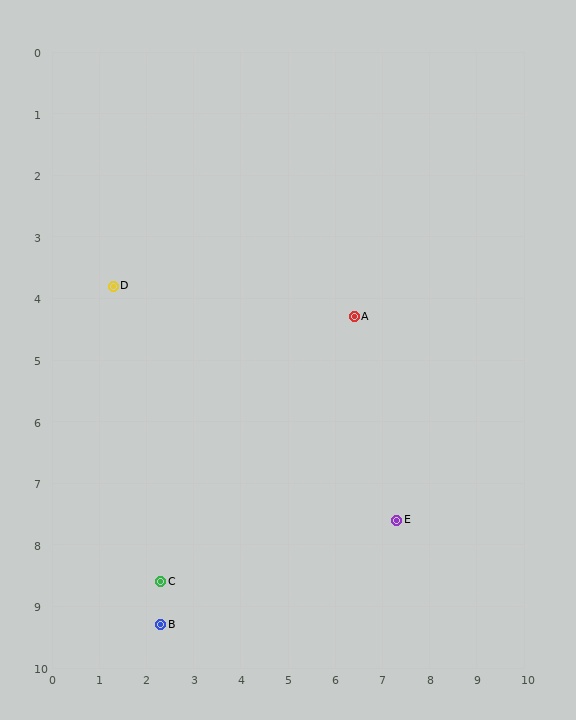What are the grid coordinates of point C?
Point C is at approximately (2.3, 8.6).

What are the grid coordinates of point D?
Point D is at approximately (1.3, 3.8).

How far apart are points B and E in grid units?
Points B and E are about 5.3 grid units apart.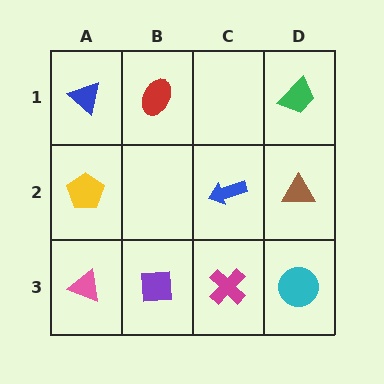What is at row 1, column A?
A blue triangle.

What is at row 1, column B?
A red ellipse.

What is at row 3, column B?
A purple square.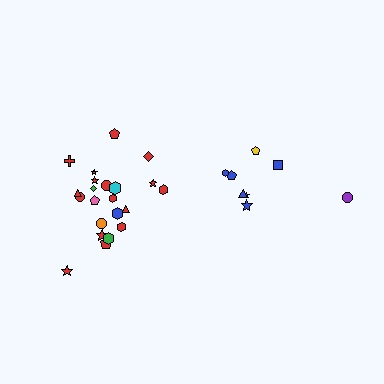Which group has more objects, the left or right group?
The left group.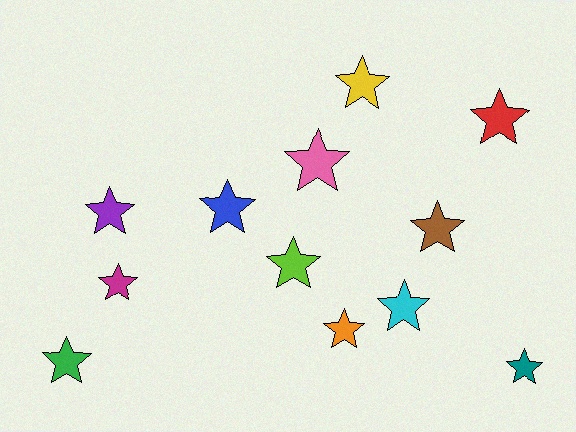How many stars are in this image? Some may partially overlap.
There are 12 stars.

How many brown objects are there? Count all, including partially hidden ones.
There is 1 brown object.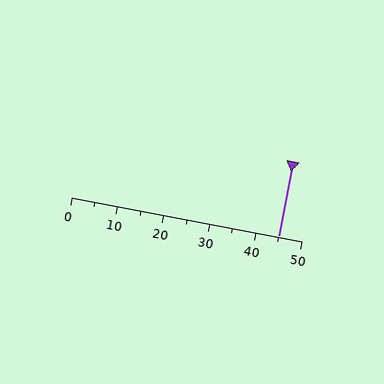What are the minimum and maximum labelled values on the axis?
The axis runs from 0 to 50.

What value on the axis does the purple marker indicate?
The marker indicates approximately 45.